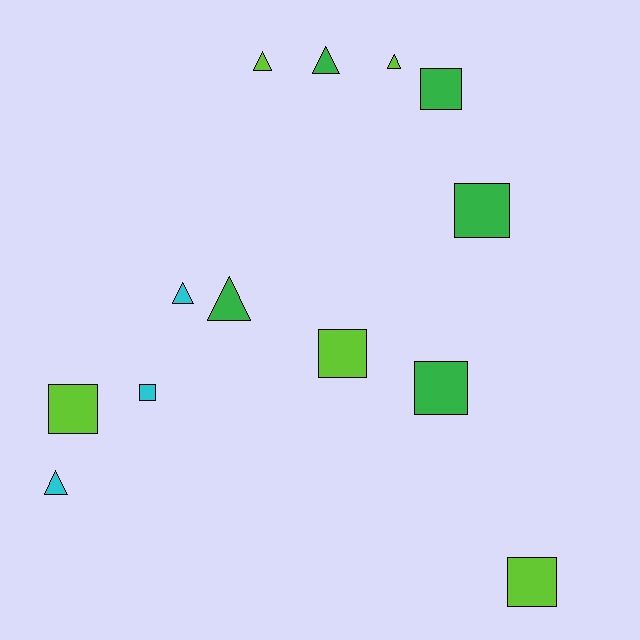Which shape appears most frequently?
Square, with 7 objects.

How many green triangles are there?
There are 2 green triangles.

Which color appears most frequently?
Green, with 5 objects.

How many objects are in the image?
There are 13 objects.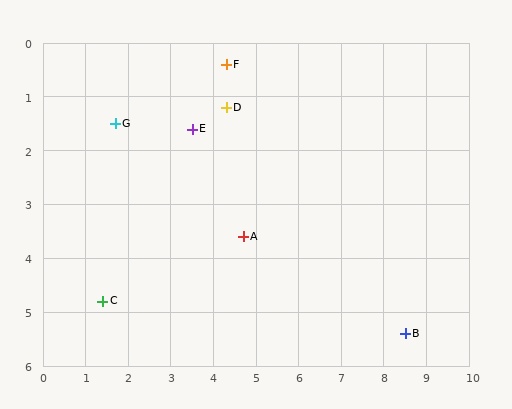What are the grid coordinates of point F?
Point F is at approximately (4.3, 0.4).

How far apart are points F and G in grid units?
Points F and G are about 2.8 grid units apart.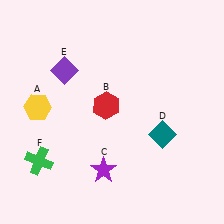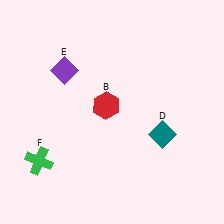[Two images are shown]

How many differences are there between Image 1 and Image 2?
There are 2 differences between the two images.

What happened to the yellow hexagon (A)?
The yellow hexagon (A) was removed in Image 2. It was in the top-left area of Image 1.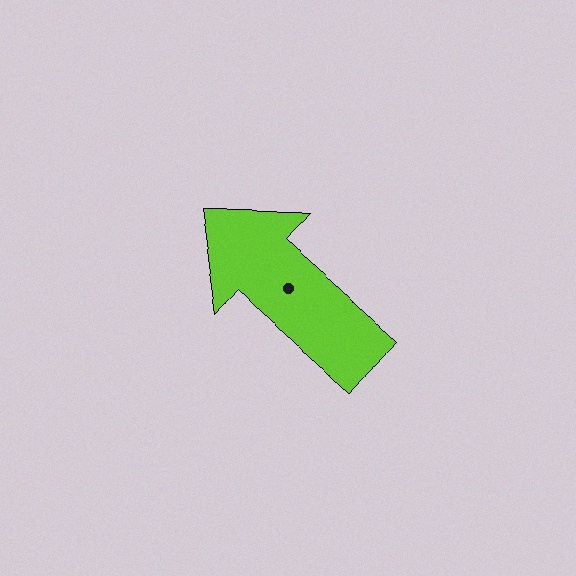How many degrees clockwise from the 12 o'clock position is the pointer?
Approximately 311 degrees.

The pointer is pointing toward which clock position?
Roughly 10 o'clock.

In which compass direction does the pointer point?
Northwest.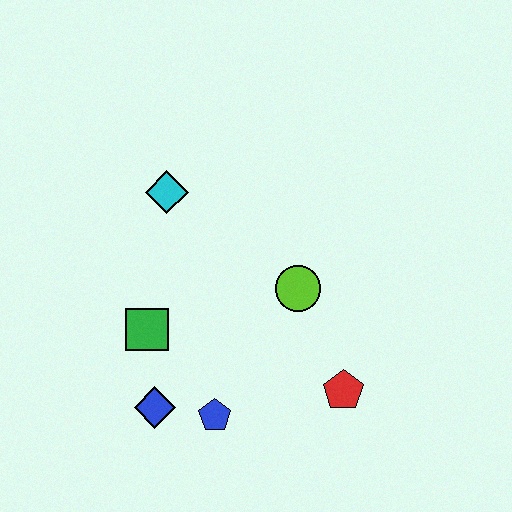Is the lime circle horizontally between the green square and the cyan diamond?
No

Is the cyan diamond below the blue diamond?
No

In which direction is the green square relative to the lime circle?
The green square is to the left of the lime circle.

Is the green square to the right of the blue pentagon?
No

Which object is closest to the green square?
The blue diamond is closest to the green square.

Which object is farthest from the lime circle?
The blue diamond is farthest from the lime circle.